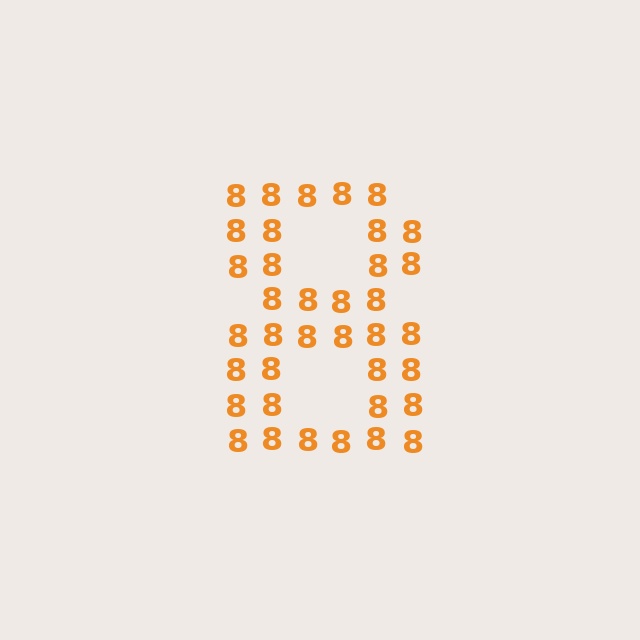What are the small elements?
The small elements are digit 8's.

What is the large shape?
The large shape is the digit 8.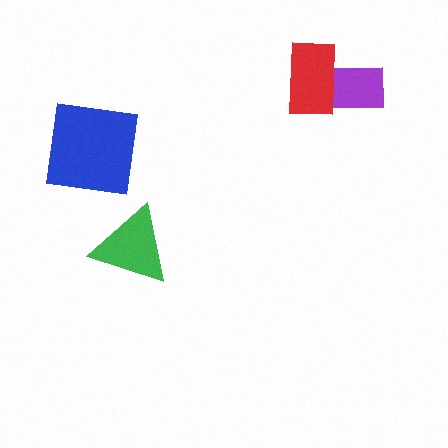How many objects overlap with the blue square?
0 objects overlap with the blue square.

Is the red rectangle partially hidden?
No, no other shape covers it.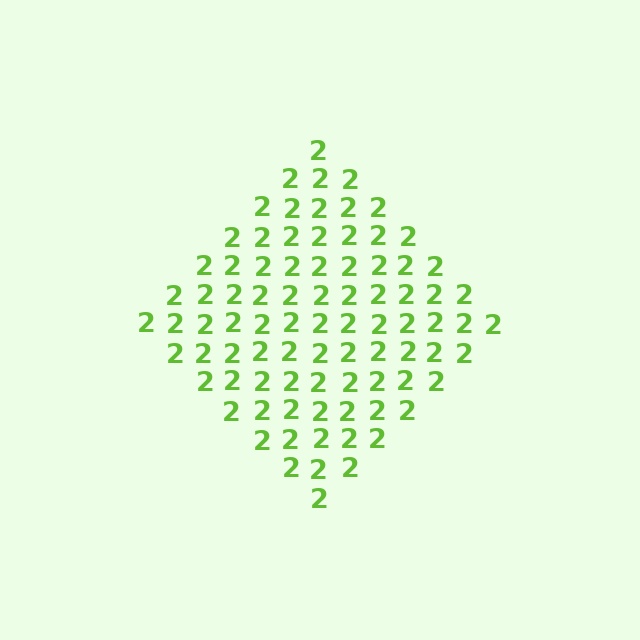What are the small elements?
The small elements are digit 2's.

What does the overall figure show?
The overall figure shows a diamond.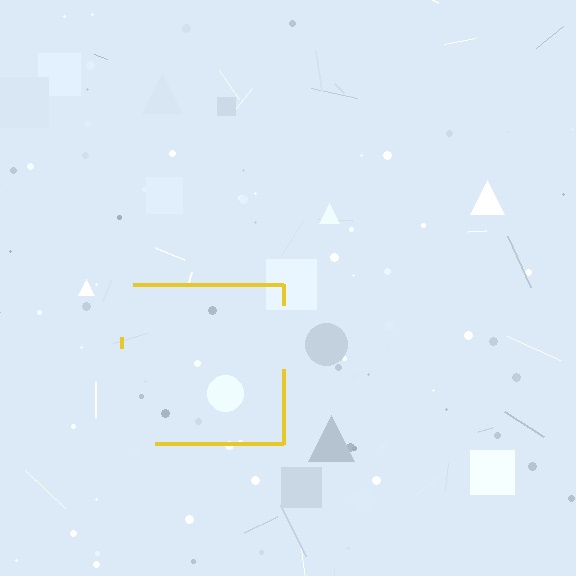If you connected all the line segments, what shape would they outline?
They would outline a square.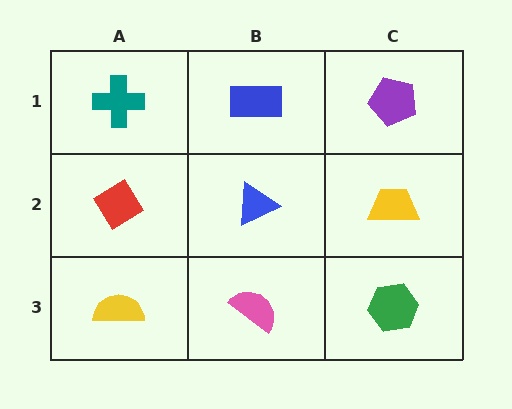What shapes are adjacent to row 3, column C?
A yellow trapezoid (row 2, column C), a pink semicircle (row 3, column B).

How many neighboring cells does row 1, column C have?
2.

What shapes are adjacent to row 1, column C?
A yellow trapezoid (row 2, column C), a blue rectangle (row 1, column B).